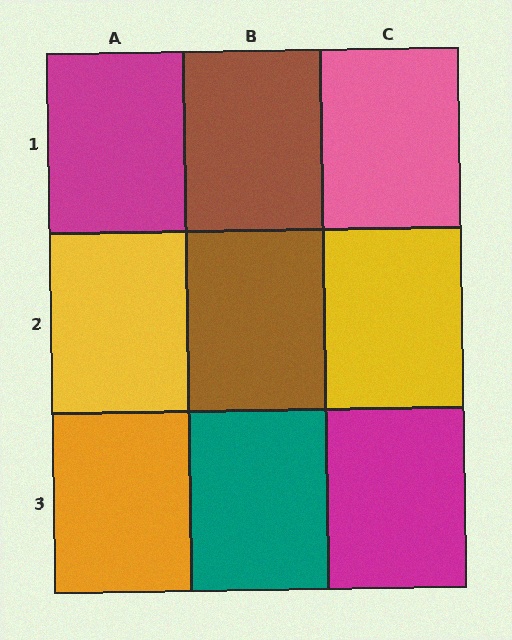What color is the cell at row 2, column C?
Yellow.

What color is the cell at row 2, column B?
Brown.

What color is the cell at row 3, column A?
Orange.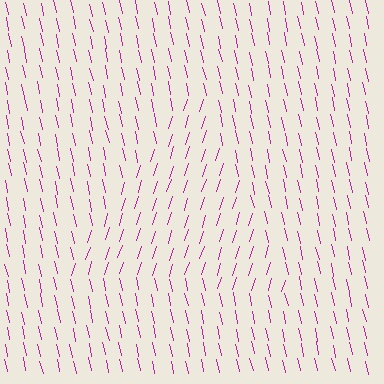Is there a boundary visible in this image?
Yes, there is a texture boundary formed by a change in line orientation.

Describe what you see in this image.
The image is filled with small magenta line segments. A triangle region in the image has lines oriented differently from the surrounding lines, creating a visible texture boundary.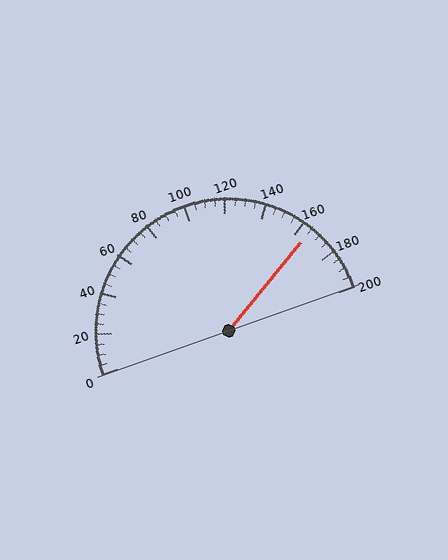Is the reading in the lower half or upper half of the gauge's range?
The reading is in the upper half of the range (0 to 200).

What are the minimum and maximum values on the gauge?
The gauge ranges from 0 to 200.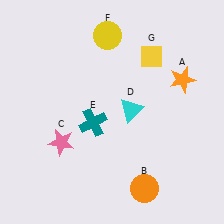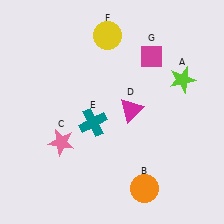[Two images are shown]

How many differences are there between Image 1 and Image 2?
There are 3 differences between the two images.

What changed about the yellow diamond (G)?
In Image 1, G is yellow. In Image 2, it changed to magenta.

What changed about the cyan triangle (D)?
In Image 1, D is cyan. In Image 2, it changed to magenta.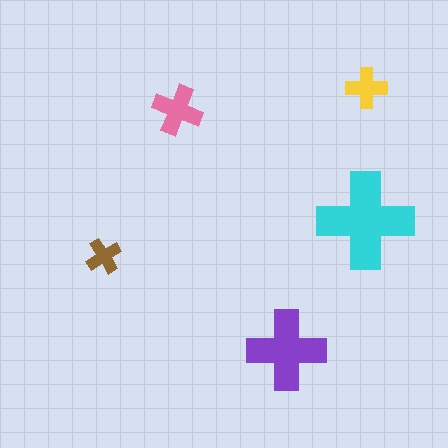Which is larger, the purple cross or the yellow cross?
The purple one.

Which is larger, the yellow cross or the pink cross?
The pink one.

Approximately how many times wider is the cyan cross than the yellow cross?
About 2.5 times wider.